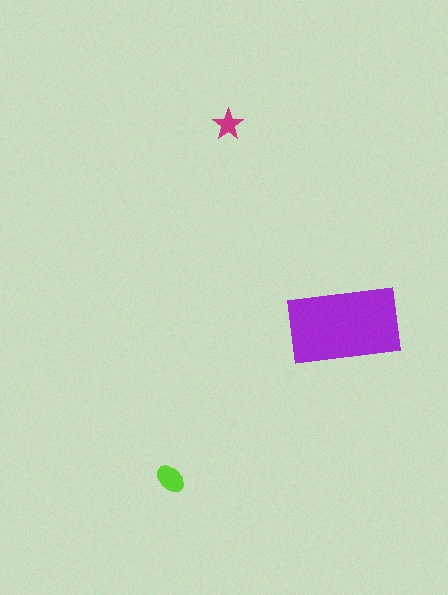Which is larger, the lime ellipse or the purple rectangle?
The purple rectangle.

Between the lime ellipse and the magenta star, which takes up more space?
The lime ellipse.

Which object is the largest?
The purple rectangle.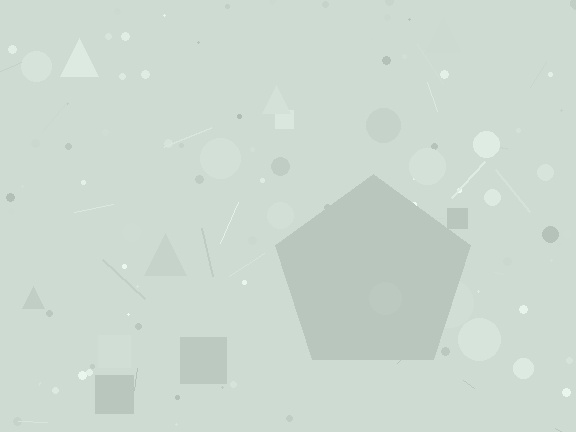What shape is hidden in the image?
A pentagon is hidden in the image.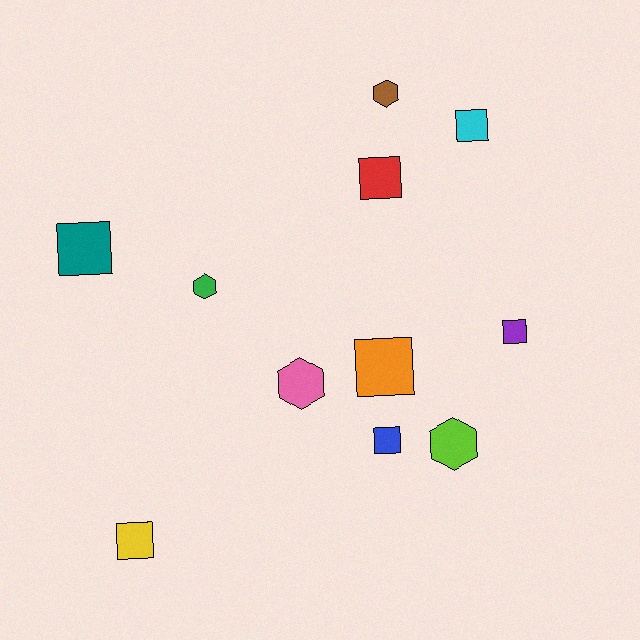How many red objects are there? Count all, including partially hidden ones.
There is 1 red object.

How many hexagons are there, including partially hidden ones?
There are 4 hexagons.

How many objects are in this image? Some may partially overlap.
There are 11 objects.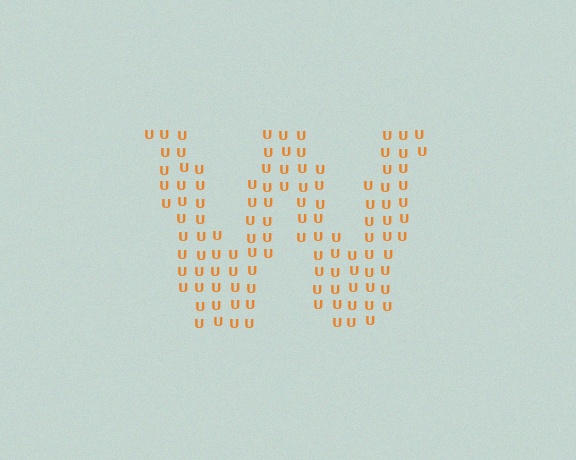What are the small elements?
The small elements are letter U's.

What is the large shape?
The large shape is the letter W.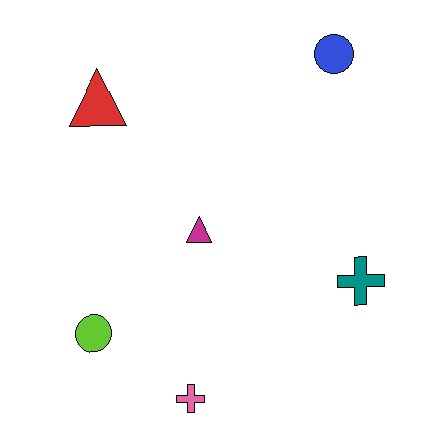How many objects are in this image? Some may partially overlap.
There are 6 objects.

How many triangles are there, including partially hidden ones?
There are 2 triangles.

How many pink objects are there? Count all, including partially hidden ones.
There is 1 pink object.